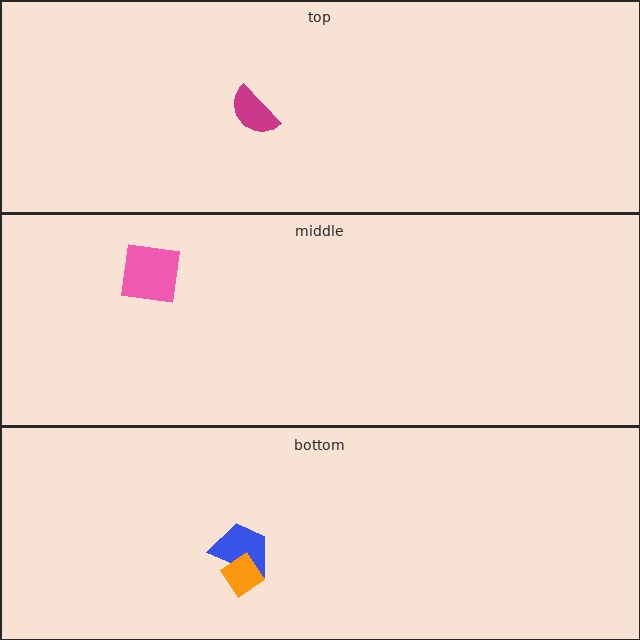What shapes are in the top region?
The magenta semicircle.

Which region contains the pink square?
The middle region.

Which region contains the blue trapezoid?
The bottom region.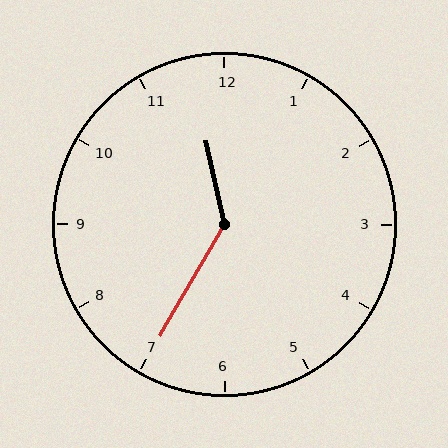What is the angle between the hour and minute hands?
Approximately 138 degrees.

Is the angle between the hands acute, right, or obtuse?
It is obtuse.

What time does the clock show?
11:35.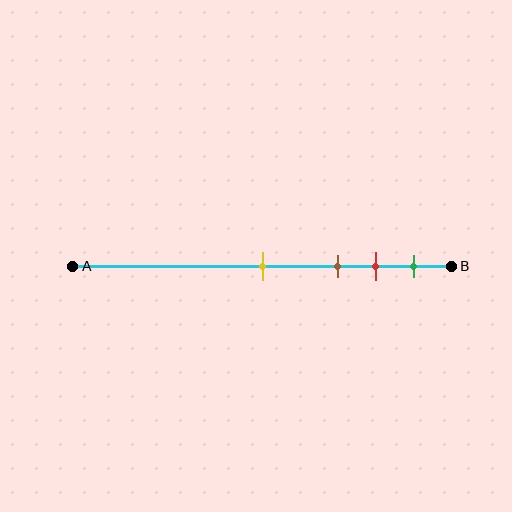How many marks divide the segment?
There are 4 marks dividing the segment.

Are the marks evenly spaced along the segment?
No, the marks are not evenly spaced.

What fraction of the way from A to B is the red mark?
The red mark is approximately 80% (0.8) of the way from A to B.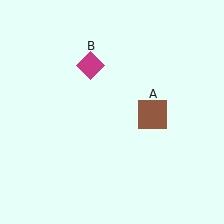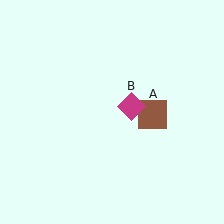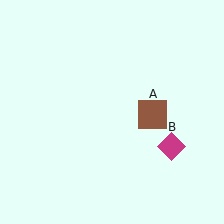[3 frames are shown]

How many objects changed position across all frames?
1 object changed position: magenta diamond (object B).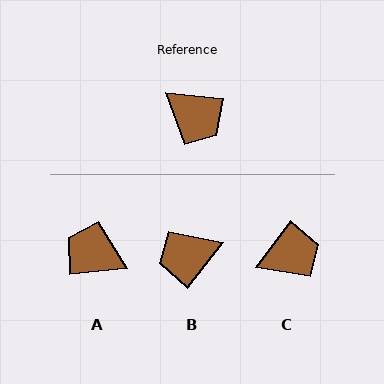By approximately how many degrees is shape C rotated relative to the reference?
Approximately 60 degrees counter-clockwise.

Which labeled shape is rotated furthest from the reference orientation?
A, about 168 degrees away.